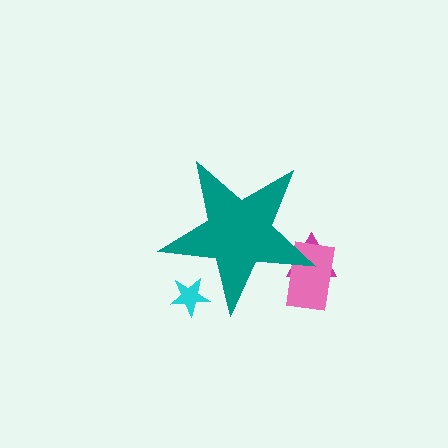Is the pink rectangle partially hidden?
Yes, the pink rectangle is partially hidden behind the teal star.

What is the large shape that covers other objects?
A teal star.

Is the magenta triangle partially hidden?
Yes, the magenta triangle is partially hidden behind the teal star.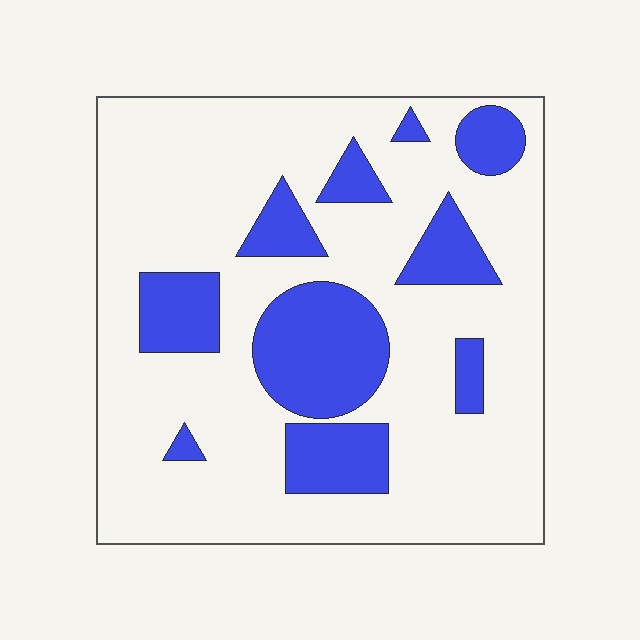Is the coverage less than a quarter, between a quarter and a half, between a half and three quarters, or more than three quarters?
Less than a quarter.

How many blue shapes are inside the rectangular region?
10.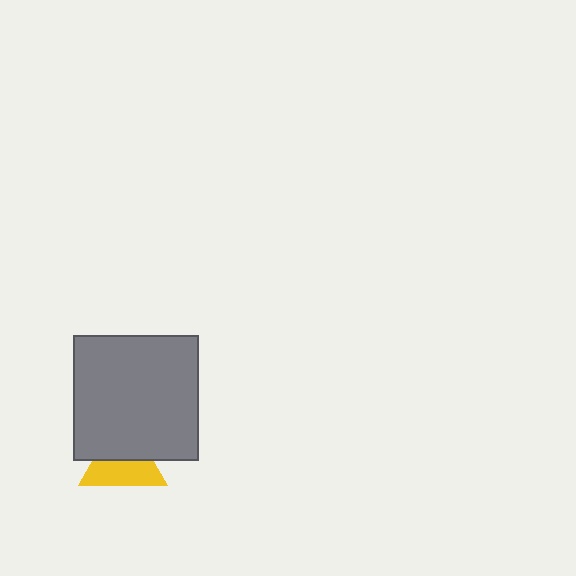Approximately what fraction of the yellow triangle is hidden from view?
Roughly 48% of the yellow triangle is hidden behind the gray square.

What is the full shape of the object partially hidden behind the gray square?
The partially hidden object is a yellow triangle.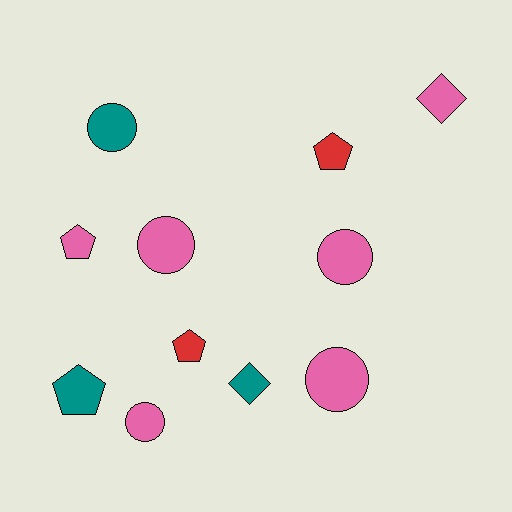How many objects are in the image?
There are 11 objects.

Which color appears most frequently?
Pink, with 6 objects.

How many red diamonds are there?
There are no red diamonds.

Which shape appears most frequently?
Circle, with 5 objects.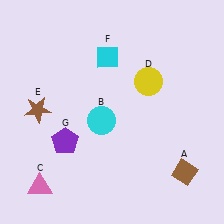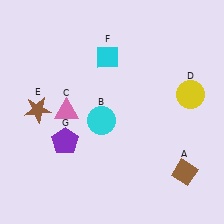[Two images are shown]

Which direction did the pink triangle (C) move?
The pink triangle (C) moved up.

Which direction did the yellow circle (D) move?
The yellow circle (D) moved right.